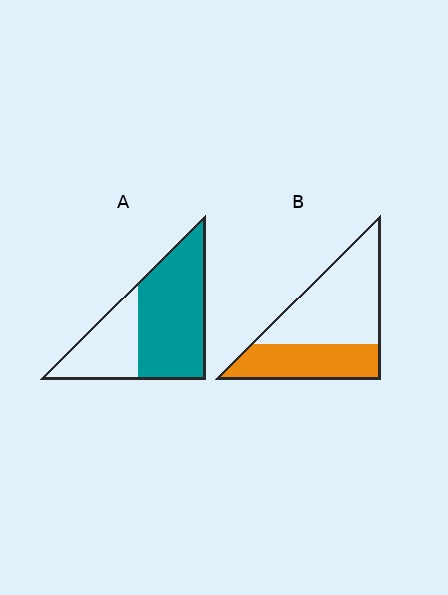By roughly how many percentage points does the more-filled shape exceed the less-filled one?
By roughly 25 percentage points (A over B).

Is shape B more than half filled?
No.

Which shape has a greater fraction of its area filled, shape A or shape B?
Shape A.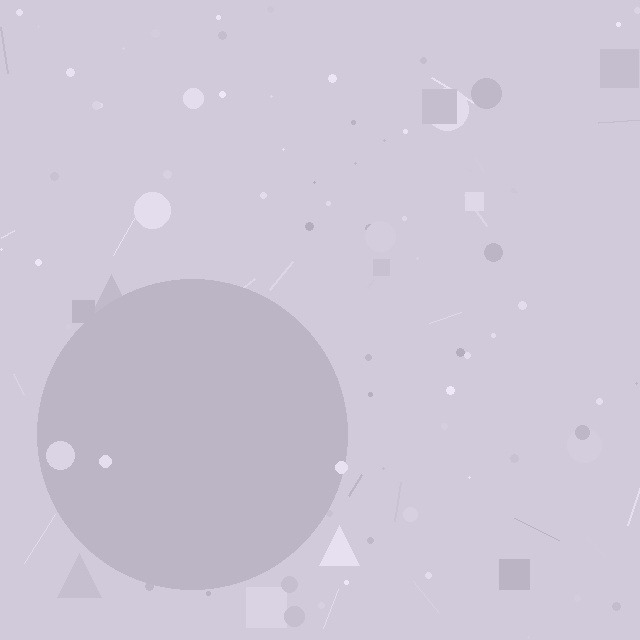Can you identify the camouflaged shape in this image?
The camouflaged shape is a circle.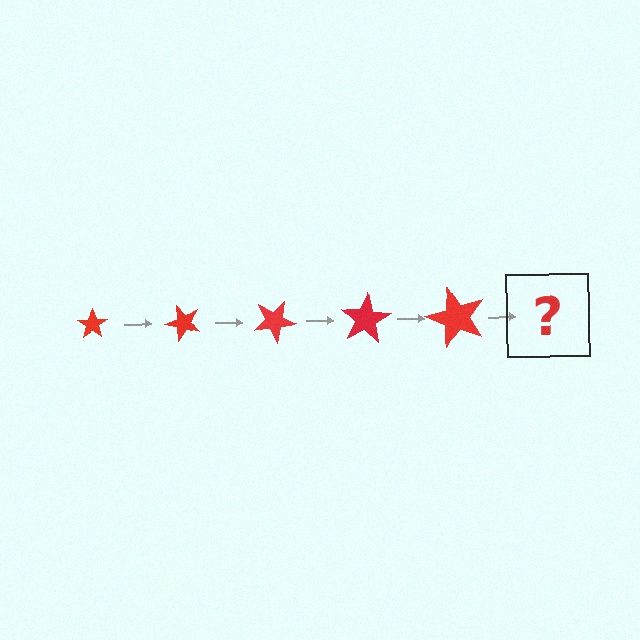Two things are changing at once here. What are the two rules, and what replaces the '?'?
The two rules are that the star grows larger each step and it rotates 50 degrees each step. The '?' should be a star, larger than the previous one and rotated 250 degrees from the start.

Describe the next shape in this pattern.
It should be a star, larger than the previous one and rotated 250 degrees from the start.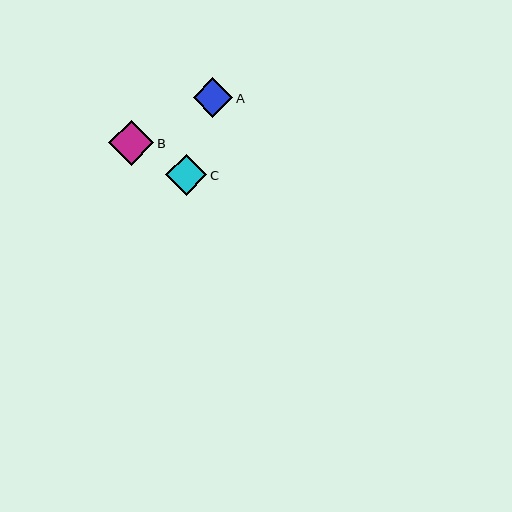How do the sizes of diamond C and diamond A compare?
Diamond C and diamond A are approximately the same size.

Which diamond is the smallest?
Diamond A is the smallest with a size of approximately 40 pixels.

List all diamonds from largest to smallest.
From largest to smallest: B, C, A.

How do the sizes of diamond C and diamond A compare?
Diamond C and diamond A are approximately the same size.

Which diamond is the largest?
Diamond B is the largest with a size of approximately 45 pixels.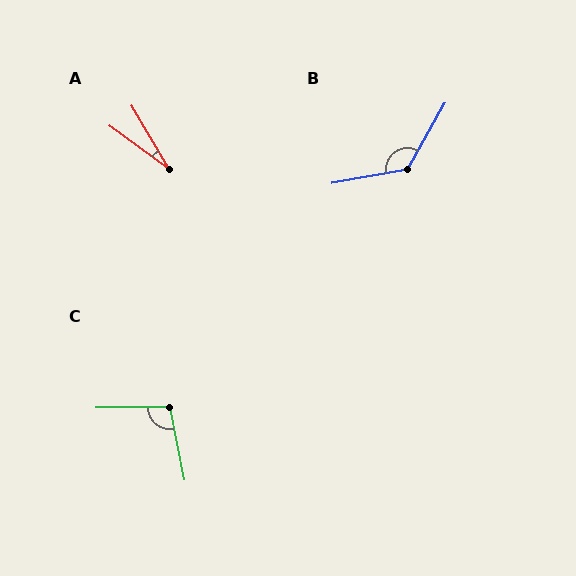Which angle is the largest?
B, at approximately 130 degrees.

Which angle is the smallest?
A, at approximately 23 degrees.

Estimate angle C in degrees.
Approximately 101 degrees.